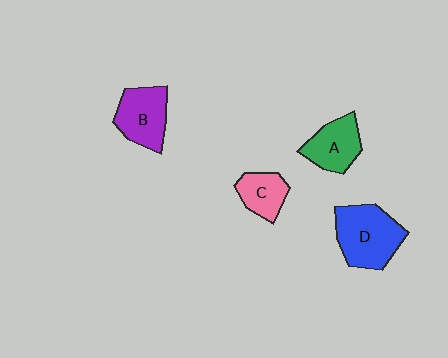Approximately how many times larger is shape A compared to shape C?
Approximately 1.3 times.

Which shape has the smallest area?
Shape C (pink).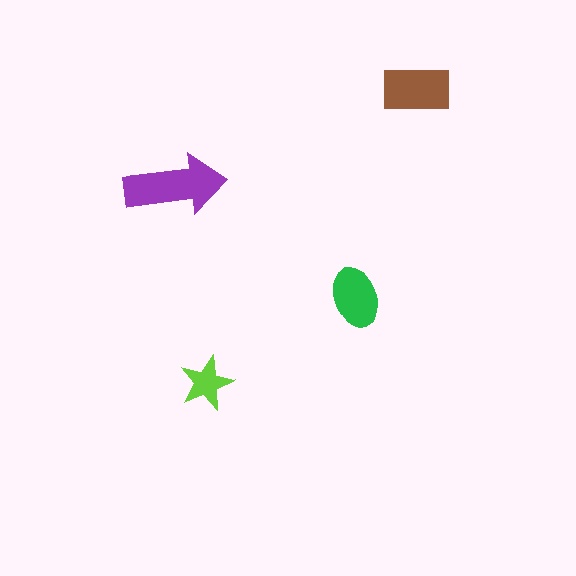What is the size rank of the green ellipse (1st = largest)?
3rd.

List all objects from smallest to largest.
The lime star, the green ellipse, the brown rectangle, the purple arrow.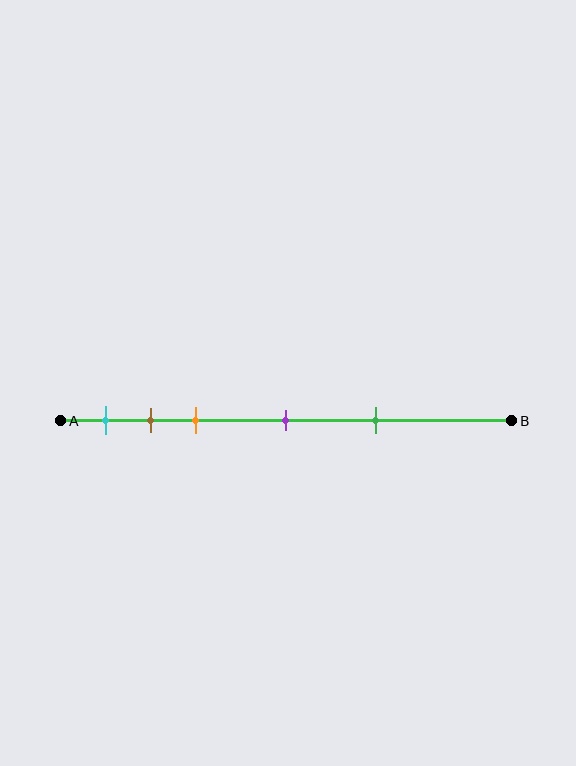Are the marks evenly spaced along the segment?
No, the marks are not evenly spaced.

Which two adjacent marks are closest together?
The brown and orange marks are the closest adjacent pair.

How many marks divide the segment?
There are 5 marks dividing the segment.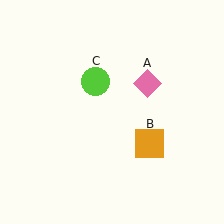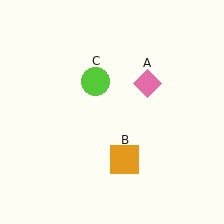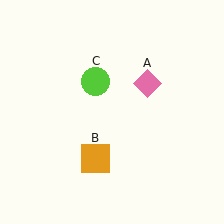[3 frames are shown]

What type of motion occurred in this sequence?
The orange square (object B) rotated clockwise around the center of the scene.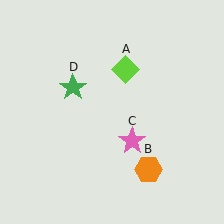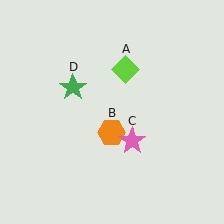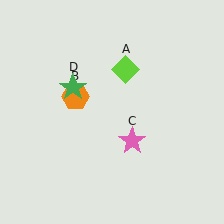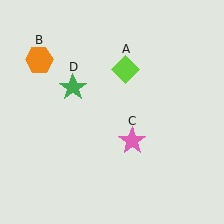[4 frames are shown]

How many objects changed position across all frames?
1 object changed position: orange hexagon (object B).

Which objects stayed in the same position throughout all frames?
Lime diamond (object A) and pink star (object C) and green star (object D) remained stationary.